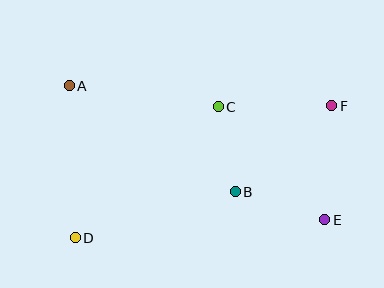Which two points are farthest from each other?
Points A and E are farthest from each other.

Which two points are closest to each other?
Points B and C are closest to each other.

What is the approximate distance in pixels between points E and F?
The distance between E and F is approximately 114 pixels.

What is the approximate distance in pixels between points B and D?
The distance between B and D is approximately 166 pixels.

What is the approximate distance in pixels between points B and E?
The distance between B and E is approximately 94 pixels.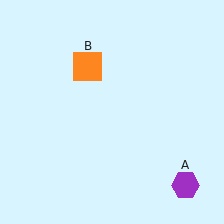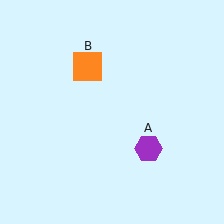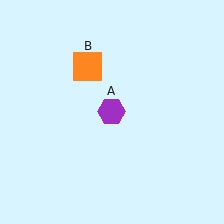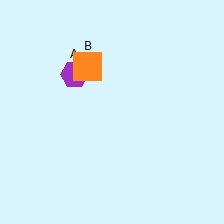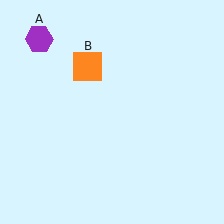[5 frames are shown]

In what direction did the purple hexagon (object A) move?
The purple hexagon (object A) moved up and to the left.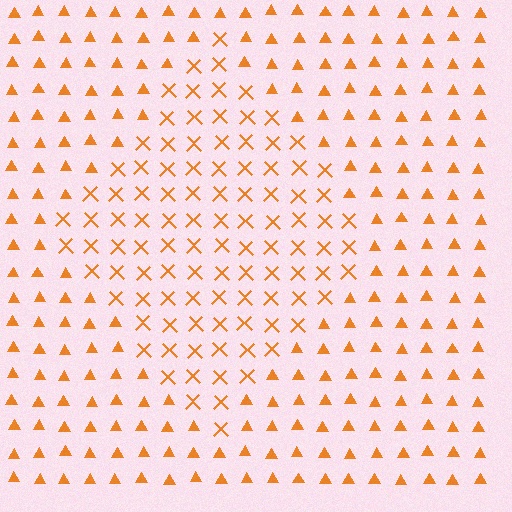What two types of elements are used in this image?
The image uses X marks inside the diamond region and triangles outside it.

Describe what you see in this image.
The image is filled with small orange elements arranged in a uniform grid. A diamond-shaped region contains X marks, while the surrounding area contains triangles. The boundary is defined purely by the change in element shape.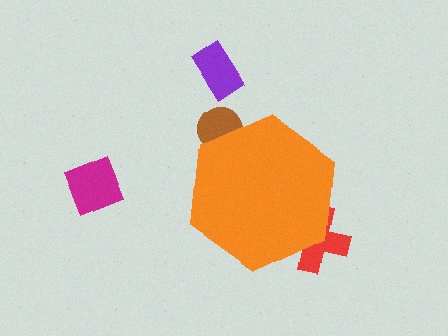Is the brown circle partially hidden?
Yes, the brown circle is partially hidden behind the orange hexagon.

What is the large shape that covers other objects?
An orange hexagon.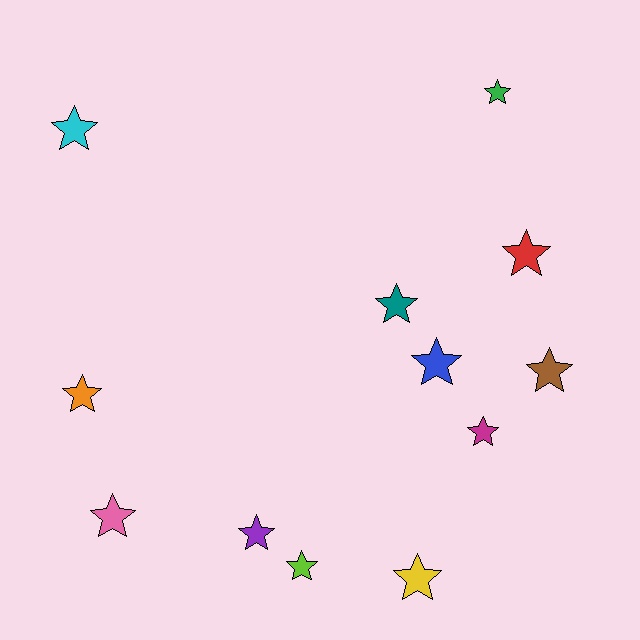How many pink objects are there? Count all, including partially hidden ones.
There is 1 pink object.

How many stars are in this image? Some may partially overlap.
There are 12 stars.